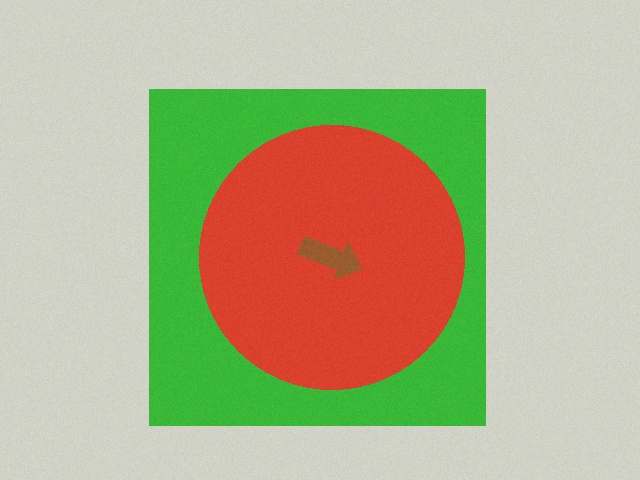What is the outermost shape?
The green square.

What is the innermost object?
The brown arrow.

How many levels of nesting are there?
3.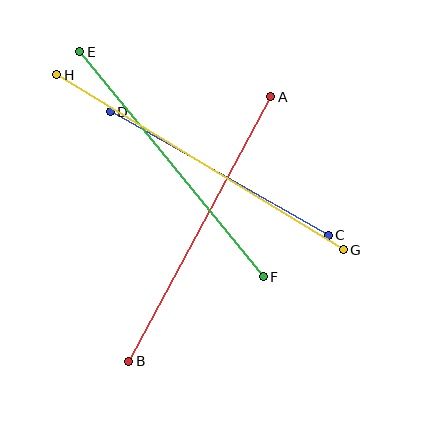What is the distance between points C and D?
The distance is approximately 250 pixels.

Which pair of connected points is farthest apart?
Points G and H are farthest apart.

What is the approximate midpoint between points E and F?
The midpoint is at approximately (171, 164) pixels.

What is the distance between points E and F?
The distance is approximately 291 pixels.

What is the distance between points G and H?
The distance is approximately 336 pixels.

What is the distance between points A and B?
The distance is approximately 300 pixels.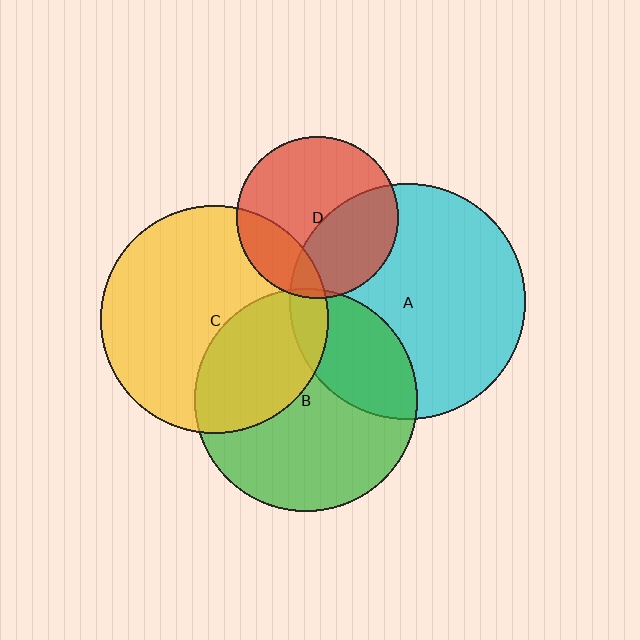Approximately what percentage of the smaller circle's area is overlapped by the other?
Approximately 5%.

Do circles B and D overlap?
Yes.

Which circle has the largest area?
Circle A (cyan).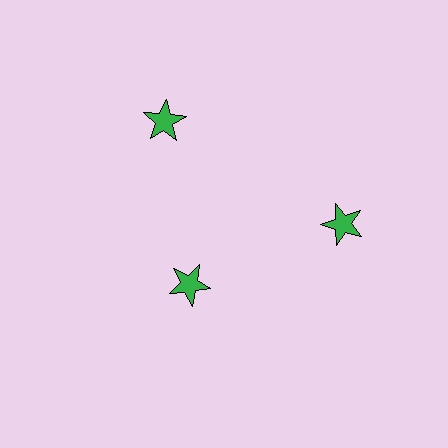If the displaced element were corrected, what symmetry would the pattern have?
It would have 3-fold rotational symmetry — the pattern would map onto itself every 120 degrees.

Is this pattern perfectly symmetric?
No. The 3 green stars are arranged in a ring, but one element near the 7 o'clock position is pulled inward toward the center, breaking the 3-fold rotational symmetry.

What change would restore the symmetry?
The symmetry would be restored by moving it outward, back onto the ring so that all 3 stars sit at equal angles and equal distance from the center.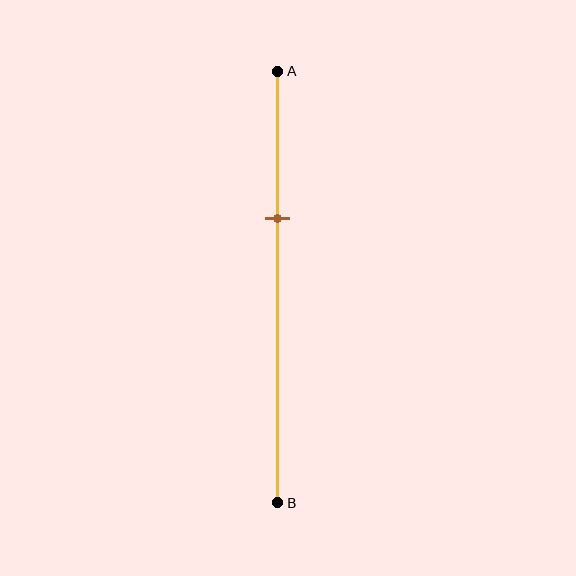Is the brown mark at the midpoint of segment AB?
No, the mark is at about 35% from A, not at the 50% midpoint.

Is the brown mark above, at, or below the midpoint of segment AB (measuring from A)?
The brown mark is above the midpoint of segment AB.